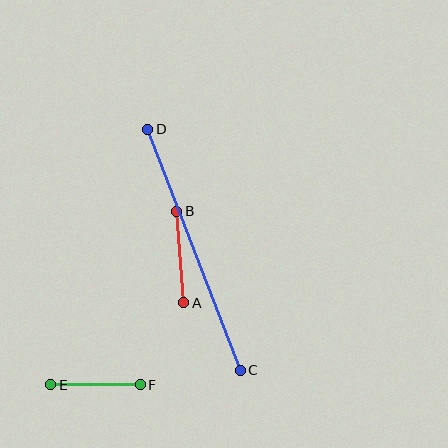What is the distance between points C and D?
The distance is approximately 258 pixels.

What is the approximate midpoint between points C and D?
The midpoint is at approximately (194, 250) pixels.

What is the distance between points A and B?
The distance is approximately 92 pixels.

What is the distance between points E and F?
The distance is approximately 89 pixels.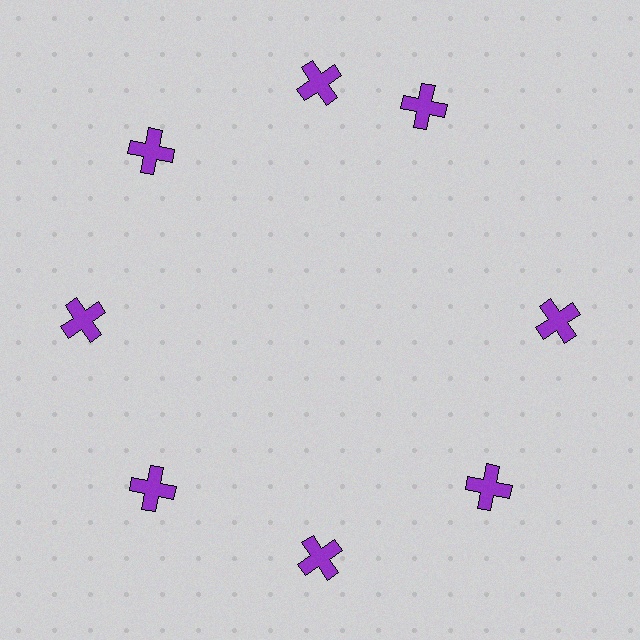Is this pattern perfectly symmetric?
No. The 8 purple crosses are arranged in a ring, but one element near the 2 o'clock position is rotated out of alignment along the ring, breaking the 8-fold rotational symmetry.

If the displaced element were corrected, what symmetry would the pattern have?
It would have 8-fold rotational symmetry — the pattern would map onto itself every 45 degrees.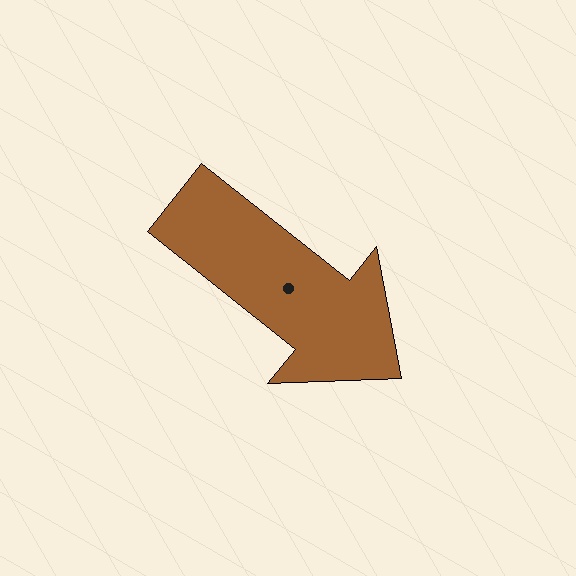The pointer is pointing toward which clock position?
Roughly 4 o'clock.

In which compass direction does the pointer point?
Southeast.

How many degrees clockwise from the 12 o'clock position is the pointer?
Approximately 128 degrees.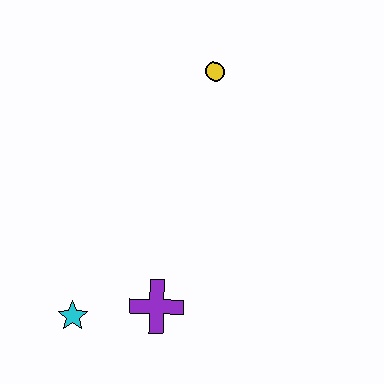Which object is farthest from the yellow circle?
The cyan star is farthest from the yellow circle.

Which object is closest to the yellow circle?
The purple cross is closest to the yellow circle.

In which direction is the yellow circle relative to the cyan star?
The yellow circle is above the cyan star.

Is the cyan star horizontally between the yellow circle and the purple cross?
No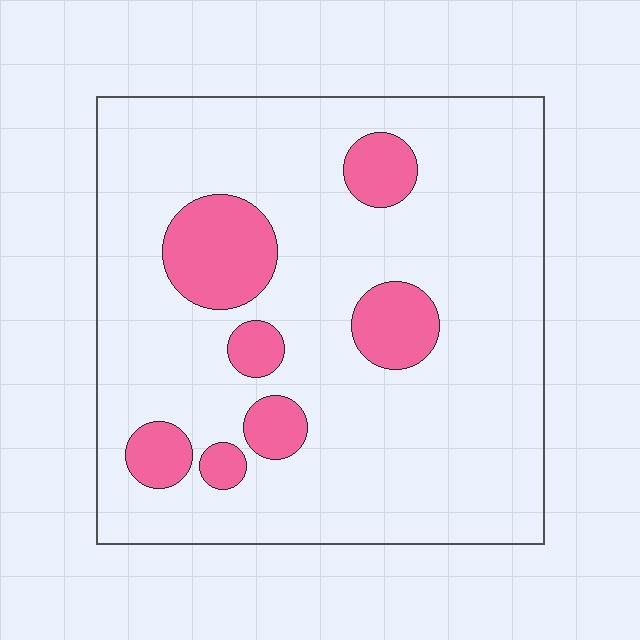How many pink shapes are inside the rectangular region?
7.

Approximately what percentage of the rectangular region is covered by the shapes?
Approximately 15%.